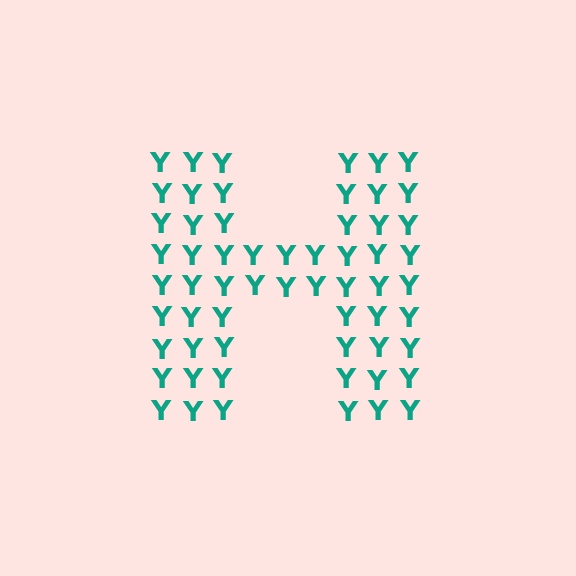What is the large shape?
The large shape is the letter H.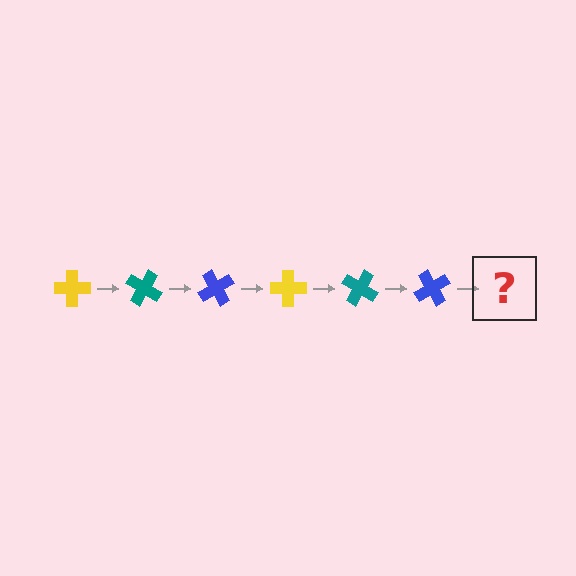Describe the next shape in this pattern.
It should be a yellow cross, rotated 180 degrees from the start.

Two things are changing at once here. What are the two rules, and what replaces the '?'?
The two rules are that it rotates 30 degrees each step and the color cycles through yellow, teal, and blue. The '?' should be a yellow cross, rotated 180 degrees from the start.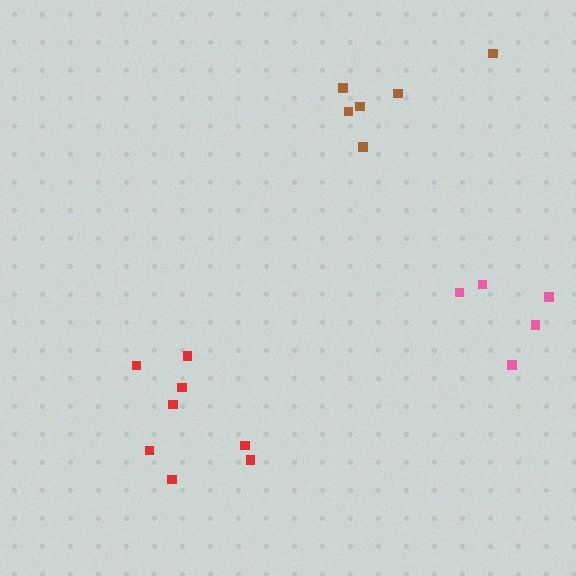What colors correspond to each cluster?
The clusters are colored: red, pink, brown.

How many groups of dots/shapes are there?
There are 3 groups.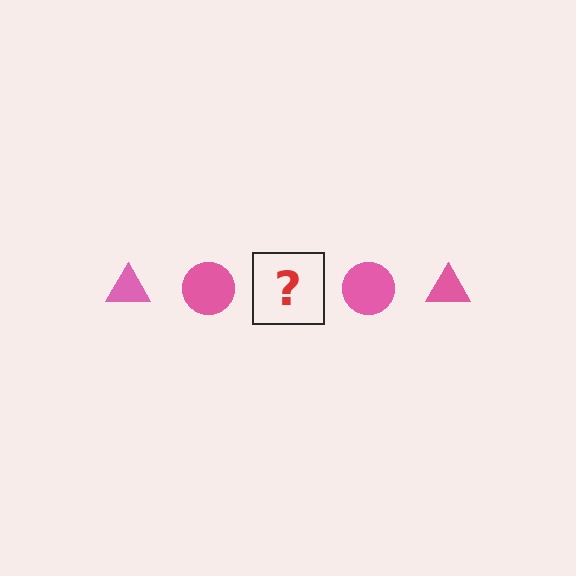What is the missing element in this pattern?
The missing element is a pink triangle.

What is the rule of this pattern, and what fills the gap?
The rule is that the pattern cycles through triangle, circle shapes in pink. The gap should be filled with a pink triangle.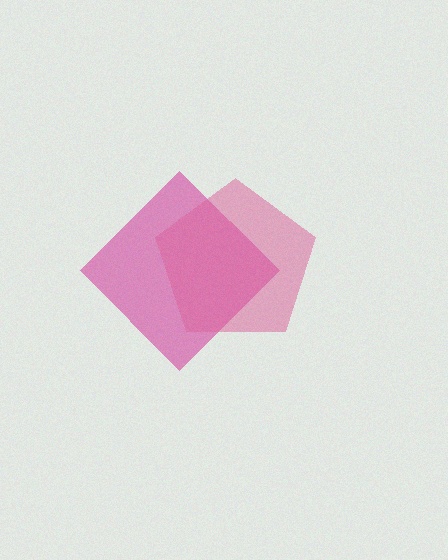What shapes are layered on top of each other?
The layered shapes are: a magenta diamond, a pink pentagon.